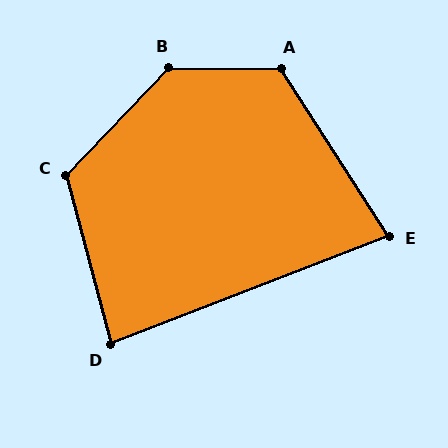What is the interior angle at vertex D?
Approximately 84 degrees (acute).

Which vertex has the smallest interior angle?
E, at approximately 78 degrees.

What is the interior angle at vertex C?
Approximately 121 degrees (obtuse).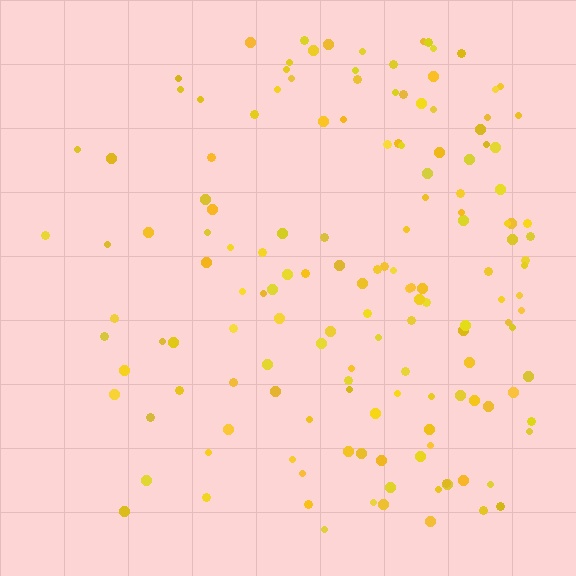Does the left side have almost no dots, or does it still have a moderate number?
Still a moderate number, just noticeably fewer than the right.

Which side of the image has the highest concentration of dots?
The right.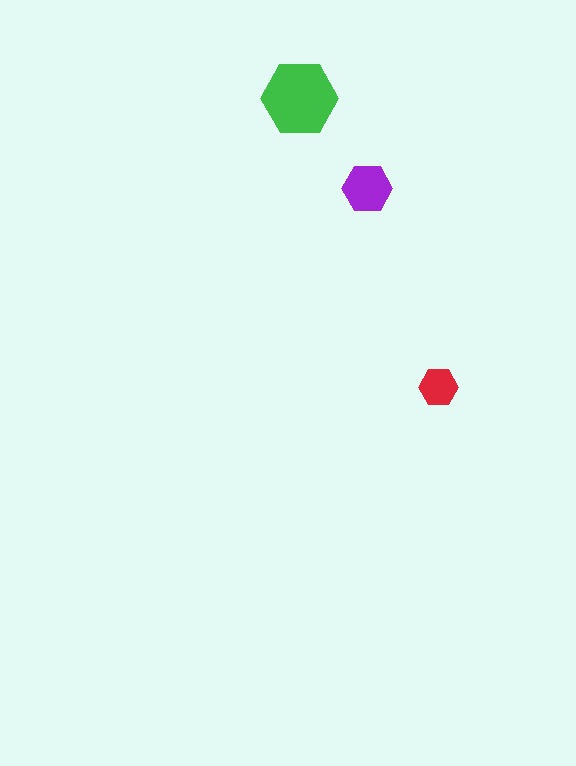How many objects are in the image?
There are 3 objects in the image.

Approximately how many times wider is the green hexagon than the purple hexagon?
About 1.5 times wider.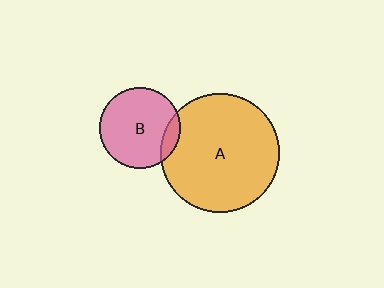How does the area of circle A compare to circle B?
Approximately 2.2 times.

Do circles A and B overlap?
Yes.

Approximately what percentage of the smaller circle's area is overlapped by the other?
Approximately 10%.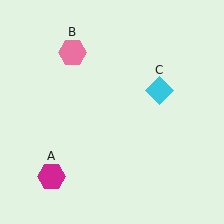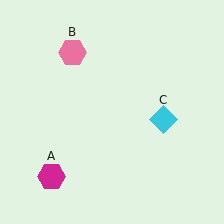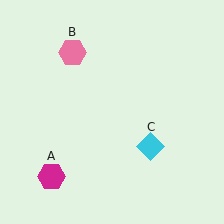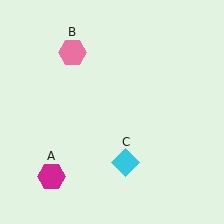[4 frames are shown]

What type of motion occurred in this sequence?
The cyan diamond (object C) rotated clockwise around the center of the scene.